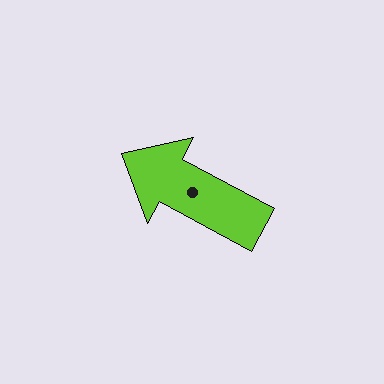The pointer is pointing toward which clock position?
Roughly 10 o'clock.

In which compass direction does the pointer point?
Northwest.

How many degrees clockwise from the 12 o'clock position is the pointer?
Approximately 298 degrees.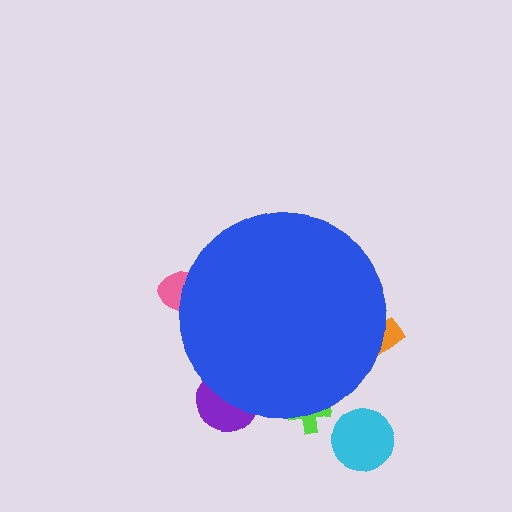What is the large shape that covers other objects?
A blue circle.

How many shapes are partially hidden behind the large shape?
4 shapes are partially hidden.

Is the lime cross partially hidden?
Yes, the lime cross is partially hidden behind the blue circle.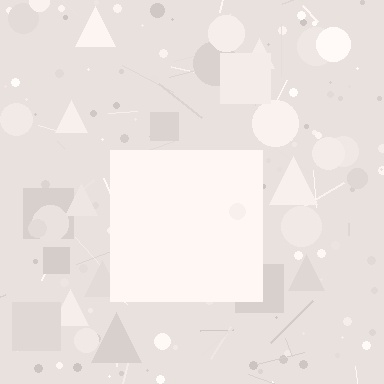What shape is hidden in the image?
A square is hidden in the image.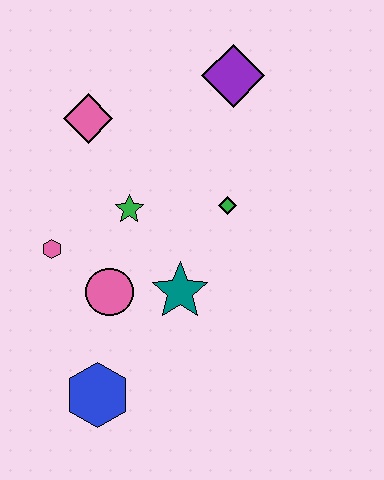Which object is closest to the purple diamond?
The green diamond is closest to the purple diamond.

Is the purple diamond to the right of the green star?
Yes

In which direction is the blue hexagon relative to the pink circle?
The blue hexagon is below the pink circle.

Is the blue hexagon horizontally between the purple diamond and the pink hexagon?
Yes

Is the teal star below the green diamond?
Yes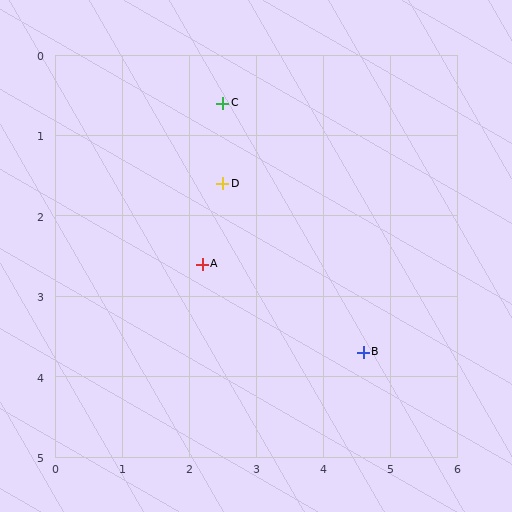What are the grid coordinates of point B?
Point B is at approximately (4.6, 3.7).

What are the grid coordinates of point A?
Point A is at approximately (2.2, 2.6).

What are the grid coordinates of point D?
Point D is at approximately (2.5, 1.6).